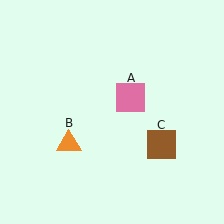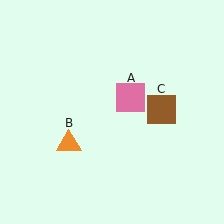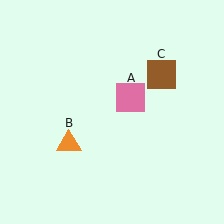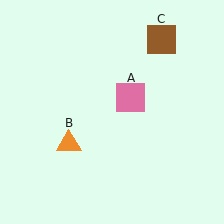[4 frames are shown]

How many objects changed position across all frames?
1 object changed position: brown square (object C).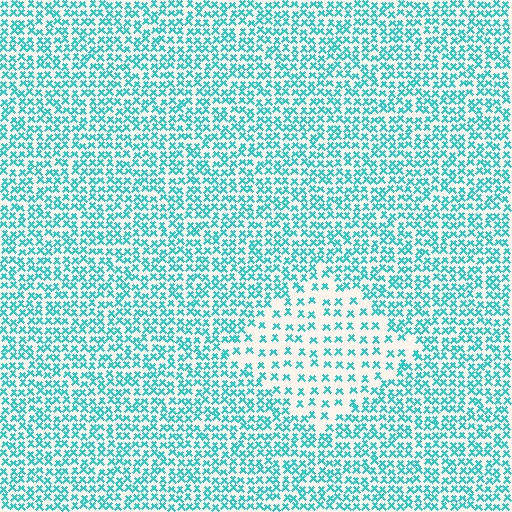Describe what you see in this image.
The image contains small cyan elements arranged at two different densities. A diamond-shaped region is visible where the elements are less densely packed than the surrounding area.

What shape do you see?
I see a diamond.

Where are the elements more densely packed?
The elements are more densely packed outside the diamond boundary.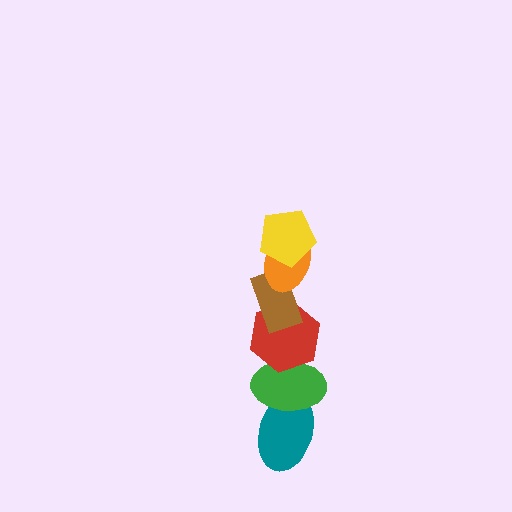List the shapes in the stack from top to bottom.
From top to bottom: the yellow pentagon, the orange ellipse, the brown rectangle, the red hexagon, the green ellipse, the teal ellipse.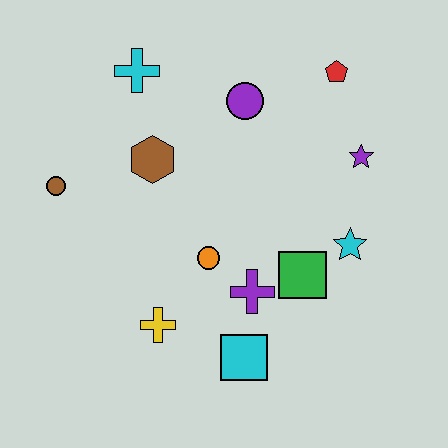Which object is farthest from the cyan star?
The brown circle is farthest from the cyan star.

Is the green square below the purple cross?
No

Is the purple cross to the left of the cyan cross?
No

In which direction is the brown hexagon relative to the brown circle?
The brown hexagon is to the right of the brown circle.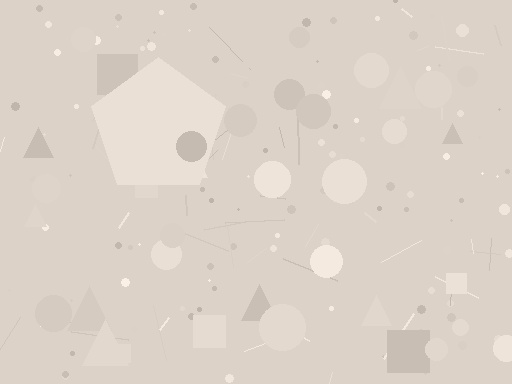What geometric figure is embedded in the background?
A pentagon is embedded in the background.